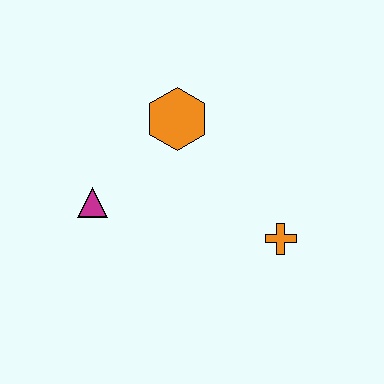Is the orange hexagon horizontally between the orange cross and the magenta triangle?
Yes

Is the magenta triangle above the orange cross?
Yes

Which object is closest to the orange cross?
The orange hexagon is closest to the orange cross.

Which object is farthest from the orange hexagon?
The orange cross is farthest from the orange hexagon.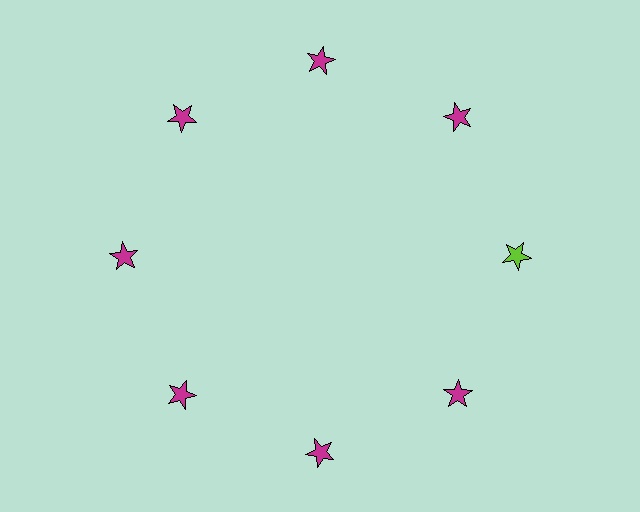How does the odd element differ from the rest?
It has a different color: lime instead of magenta.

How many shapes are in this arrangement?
There are 8 shapes arranged in a ring pattern.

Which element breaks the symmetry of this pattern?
The lime star at roughly the 3 o'clock position breaks the symmetry. All other shapes are magenta stars.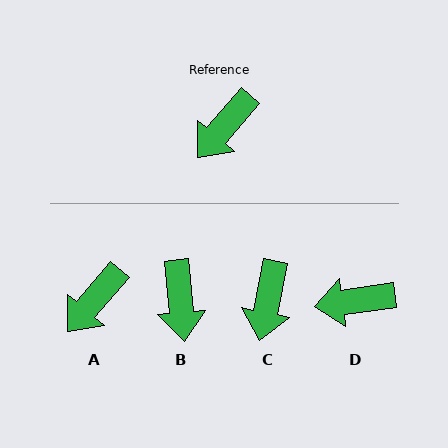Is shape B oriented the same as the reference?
No, it is off by about 46 degrees.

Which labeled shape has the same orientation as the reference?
A.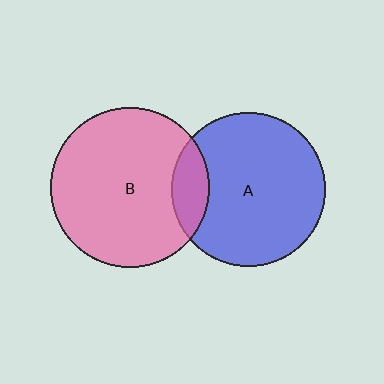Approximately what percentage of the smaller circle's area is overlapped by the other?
Approximately 15%.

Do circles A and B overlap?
Yes.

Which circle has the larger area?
Circle B (pink).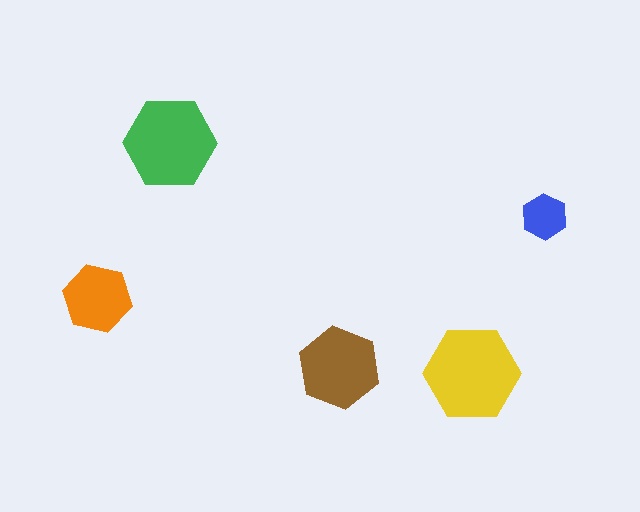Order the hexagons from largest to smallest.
the yellow one, the green one, the brown one, the orange one, the blue one.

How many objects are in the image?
There are 5 objects in the image.